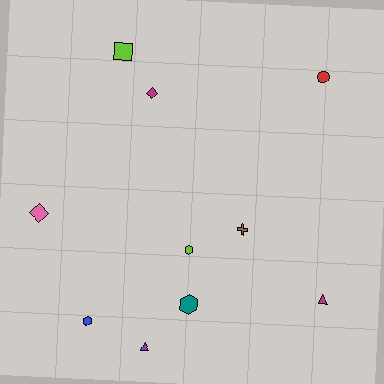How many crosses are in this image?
There is 1 cross.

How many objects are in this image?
There are 10 objects.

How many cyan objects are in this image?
There are no cyan objects.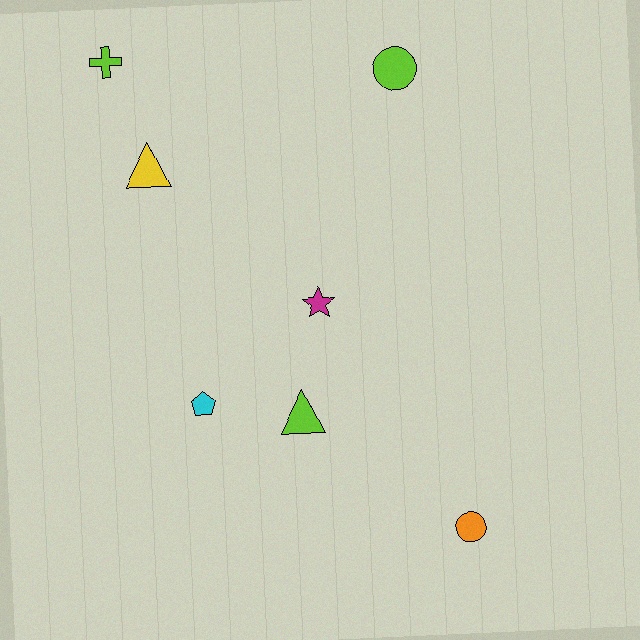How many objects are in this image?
There are 7 objects.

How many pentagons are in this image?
There is 1 pentagon.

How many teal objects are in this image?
There are no teal objects.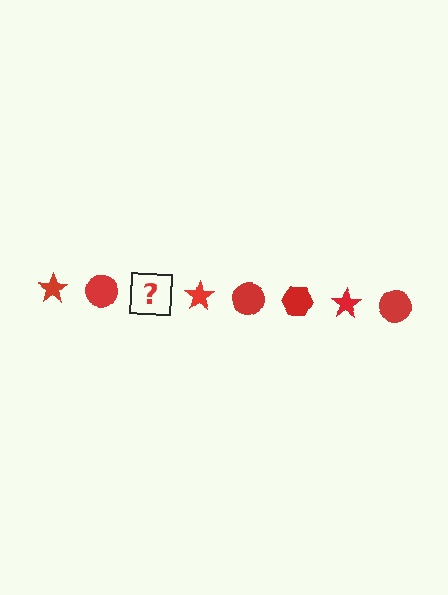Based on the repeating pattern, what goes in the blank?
The blank should be a red hexagon.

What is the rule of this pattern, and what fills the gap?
The rule is that the pattern cycles through star, circle, hexagon shapes in red. The gap should be filled with a red hexagon.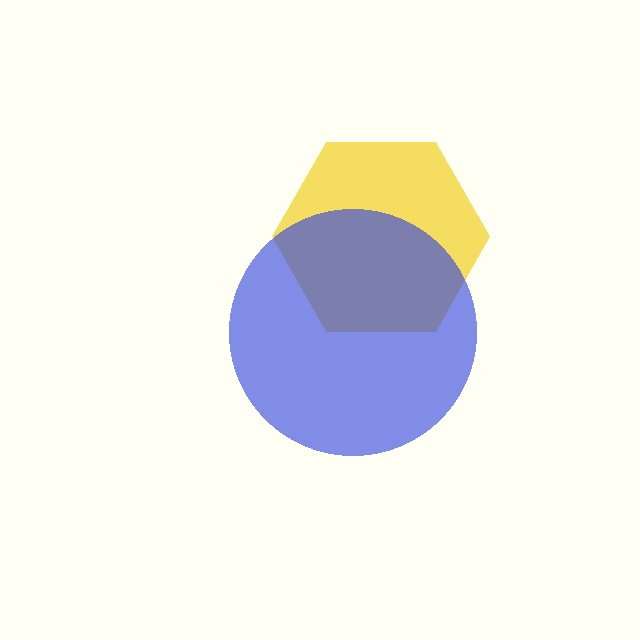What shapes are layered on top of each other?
The layered shapes are: a yellow hexagon, a blue circle.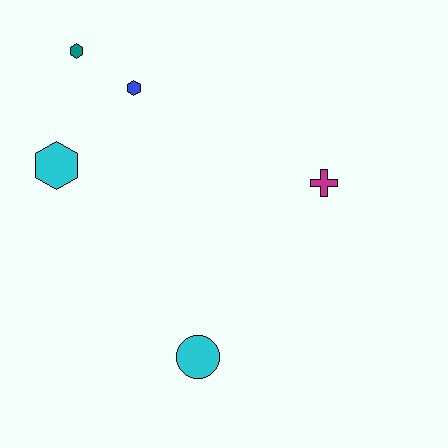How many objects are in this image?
There are 5 objects.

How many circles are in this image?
There is 1 circle.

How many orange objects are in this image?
There are no orange objects.